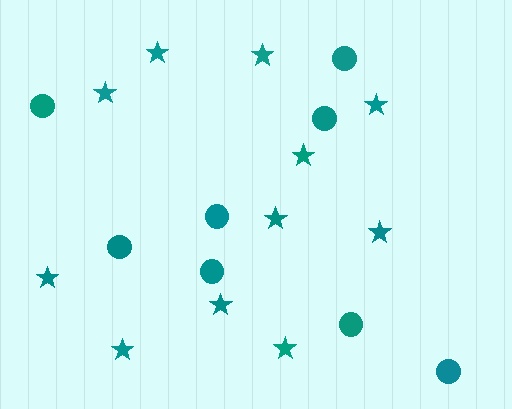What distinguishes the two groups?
There are 2 groups: one group of circles (8) and one group of stars (11).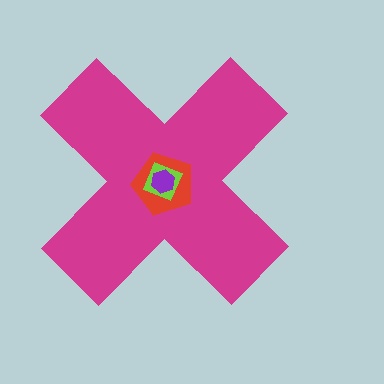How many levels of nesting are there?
4.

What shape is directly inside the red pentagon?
The lime square.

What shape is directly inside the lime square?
The purple hexagon.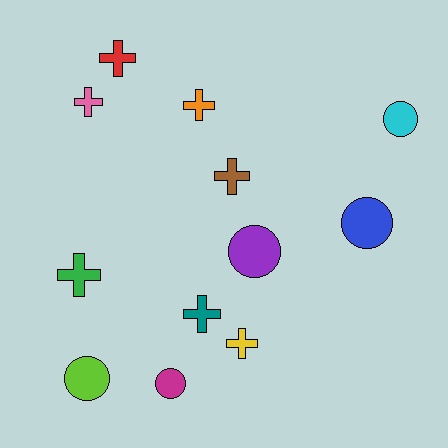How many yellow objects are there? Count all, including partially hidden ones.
There is 1 yellow object.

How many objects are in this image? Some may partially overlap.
There are 12 objects.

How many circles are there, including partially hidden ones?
There are 5 circles.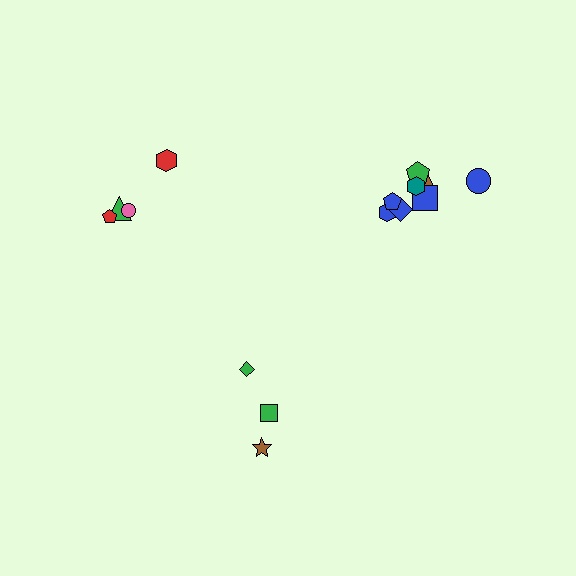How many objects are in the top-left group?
There are 4 objects.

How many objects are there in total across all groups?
There are 15 objects.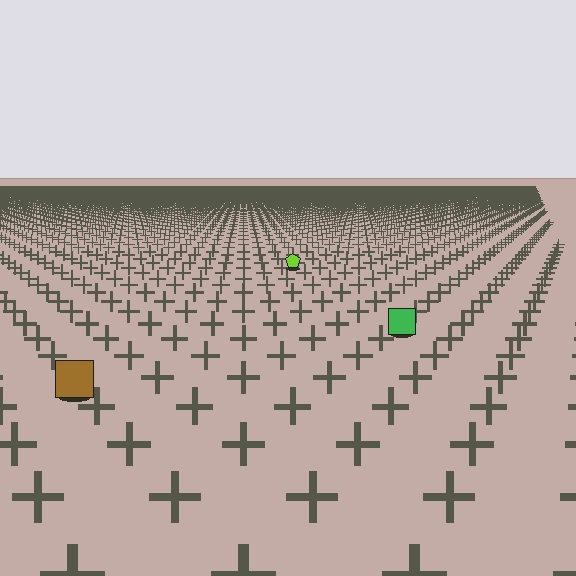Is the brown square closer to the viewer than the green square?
Yes. The brown square is closer — you can tell from the texture gradient: the ground texture is coarser near it.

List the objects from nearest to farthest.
From nearest to farthest: the brown square, the green square, the lime pentagon.